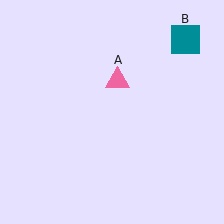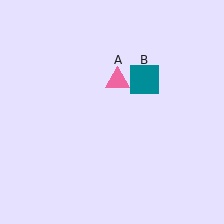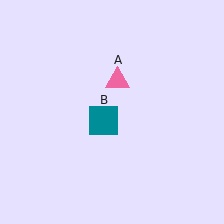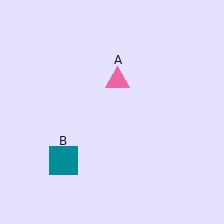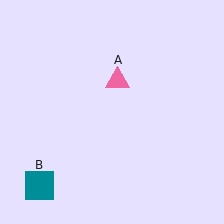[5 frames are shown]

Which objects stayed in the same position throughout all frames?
Pink triangle (object A) remained stationary.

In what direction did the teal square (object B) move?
The teal square (object B) moved down and to the left.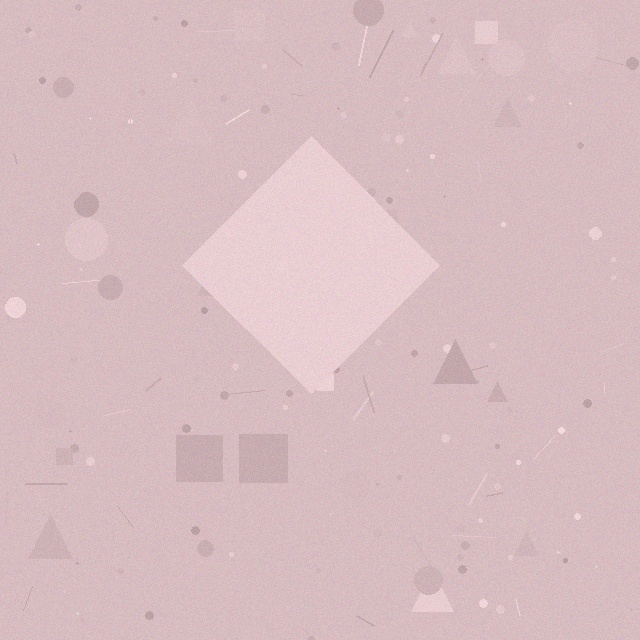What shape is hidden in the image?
A diamond is hidden in the image.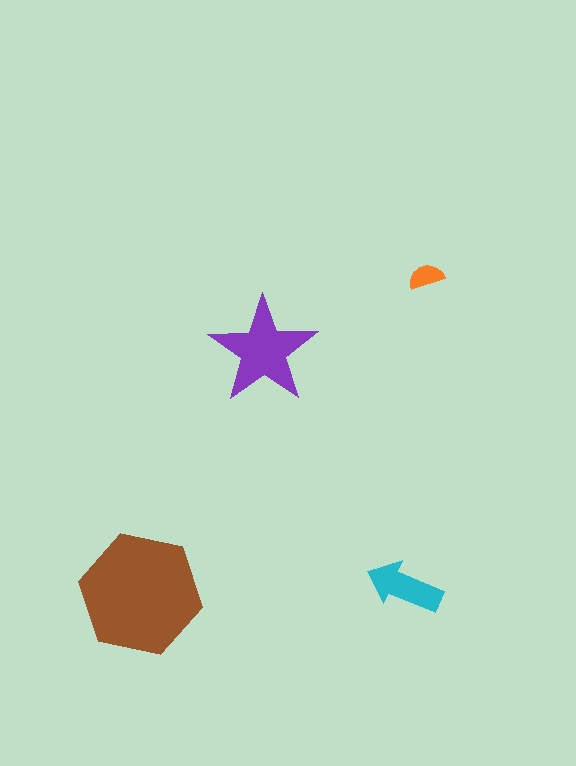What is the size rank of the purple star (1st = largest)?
2nd.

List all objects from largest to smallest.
The brown hexagon, the purple star, the cyan arrow, the orange semicircle.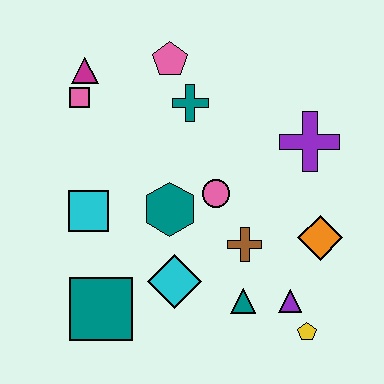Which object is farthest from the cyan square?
The yellow pentagon is farthest from the cyan square.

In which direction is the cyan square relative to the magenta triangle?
The cyan square is below the magenta triangle.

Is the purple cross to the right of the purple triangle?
Yes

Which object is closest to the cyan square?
The teal hexagon is closest to the cyan square.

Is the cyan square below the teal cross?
Yes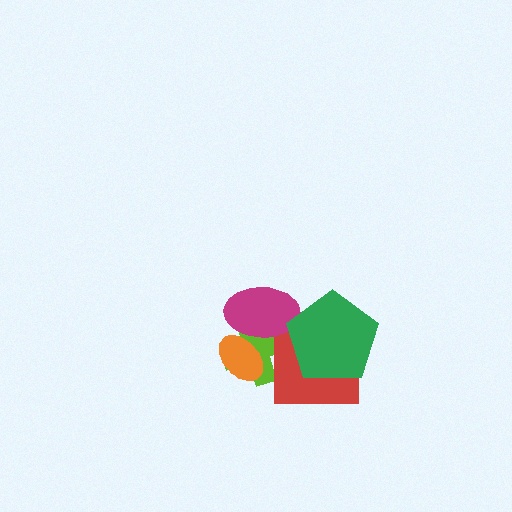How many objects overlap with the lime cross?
3 objects overlap with the lime cross.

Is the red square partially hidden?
Yes, it is partially covered by another shape.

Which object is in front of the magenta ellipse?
The green pentagon is in front of the magenta ellipse.